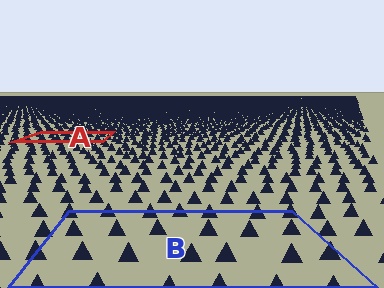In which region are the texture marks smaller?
The texture marks are smaller in region A, because it is farther away.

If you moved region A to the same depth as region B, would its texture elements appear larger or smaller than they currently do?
They would appear larger. At a closer depth, the same texture elements are projected at a bigger on-screen size.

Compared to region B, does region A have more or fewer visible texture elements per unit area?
Region A has more texture elements per unit area — they are packed more densely because it is farther away.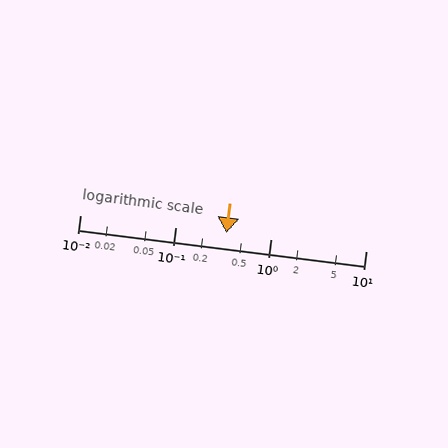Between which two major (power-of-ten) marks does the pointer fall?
The pointer is between 0.1 and 1.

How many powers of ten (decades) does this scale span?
The scale spans 3 decades, from 0.01 to 10.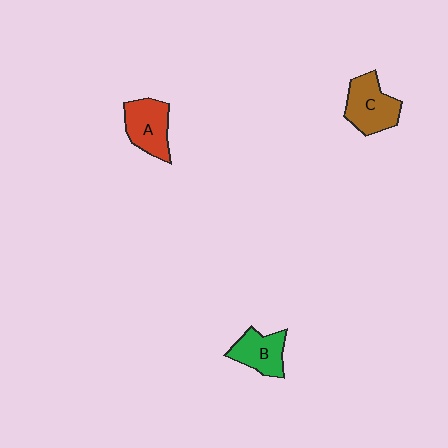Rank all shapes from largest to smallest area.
From largest to smallest: C (brown), A (red), B (green).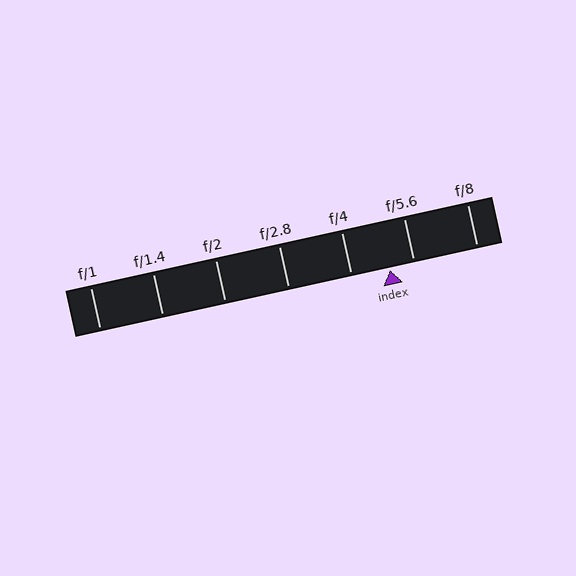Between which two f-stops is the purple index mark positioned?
The index mark is between f/4 and f/5.6.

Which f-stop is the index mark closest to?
The index mark is closest to f/5.6.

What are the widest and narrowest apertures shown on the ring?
The widest aperture shown is f/1 and the narrowest is f/8.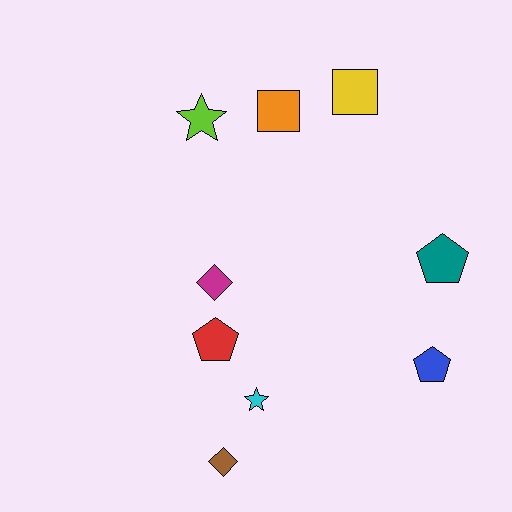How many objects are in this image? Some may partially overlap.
There are 9 objects.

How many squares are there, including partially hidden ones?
There are 2 squares.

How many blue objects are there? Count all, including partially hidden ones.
There is 1 blue object.